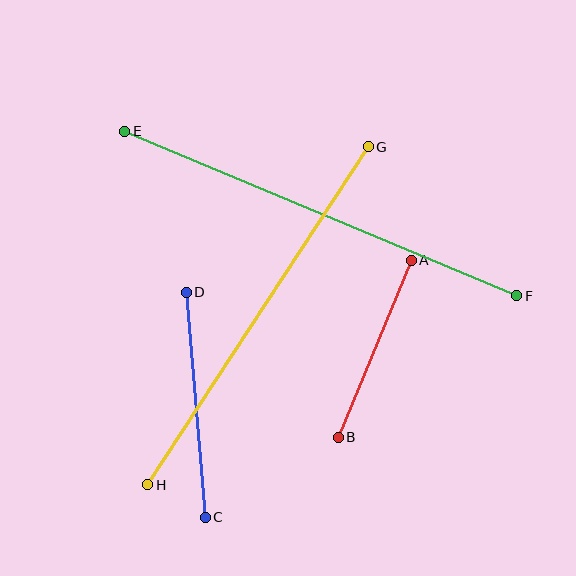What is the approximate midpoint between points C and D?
The midpoint is at approximately (196, 405) pixels.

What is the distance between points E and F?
The distance is approximately 425 pixels.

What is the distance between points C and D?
The distance is approximately 226 pixels.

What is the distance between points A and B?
The distance is approximately 192 pixels.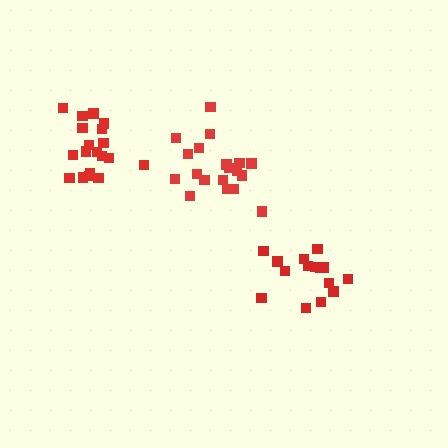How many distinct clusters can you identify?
There are 3 distinct clusters.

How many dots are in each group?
Group 1: 19 dots, Group 2: 15 dots, Group 3: 19 dots (53 total).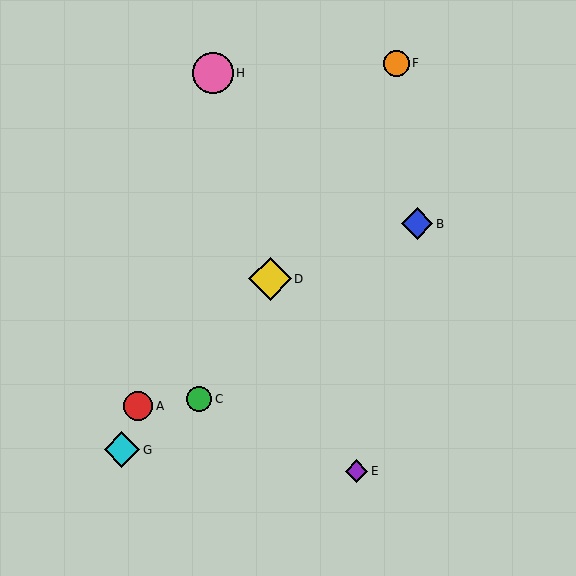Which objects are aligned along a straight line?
Objects C, D, F are aligned along a straight line.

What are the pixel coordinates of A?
Object A is at (138, 406).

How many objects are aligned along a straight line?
3 objects (C, D, F) are aligned along a straight line.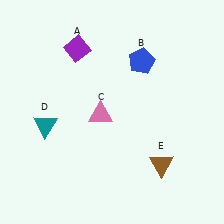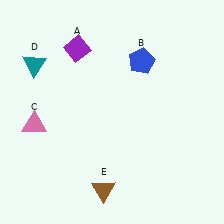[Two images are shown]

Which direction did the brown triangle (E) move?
The brown triangle (E) moved left.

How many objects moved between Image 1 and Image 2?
3 objects moved between the two images.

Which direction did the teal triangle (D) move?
The teal triangle (D) moved up.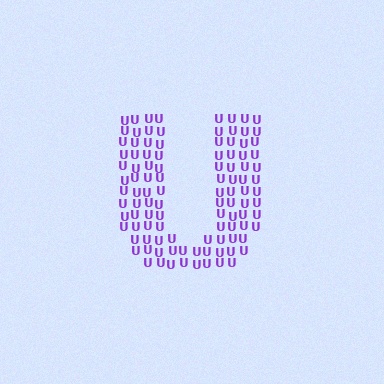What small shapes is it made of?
It is made of small letter U's.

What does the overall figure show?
The overall figure shows the letter U.